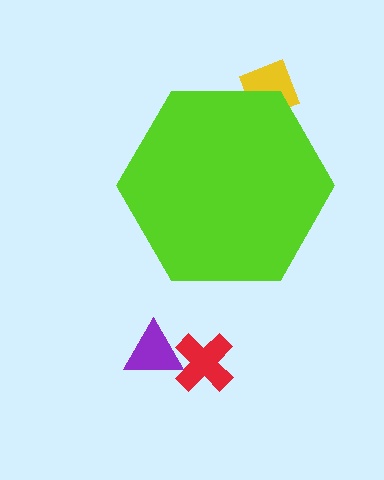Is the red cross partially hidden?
No, the red cross is fully visible.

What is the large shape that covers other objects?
A lime hexagon.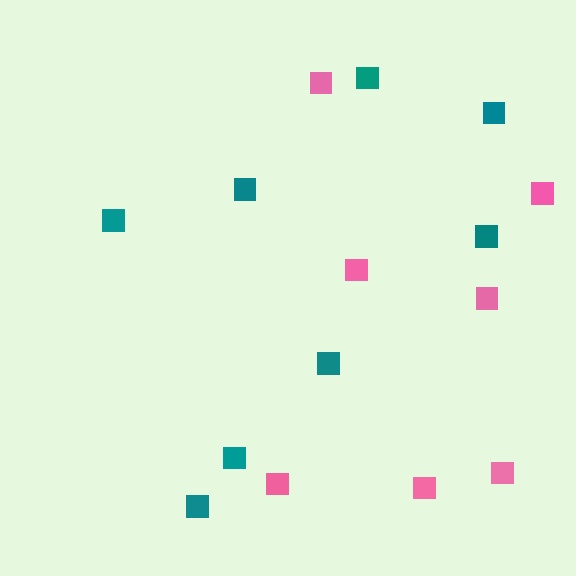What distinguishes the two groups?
There are 2 groups: one group of teal squares (8) and one group of pink squares (7).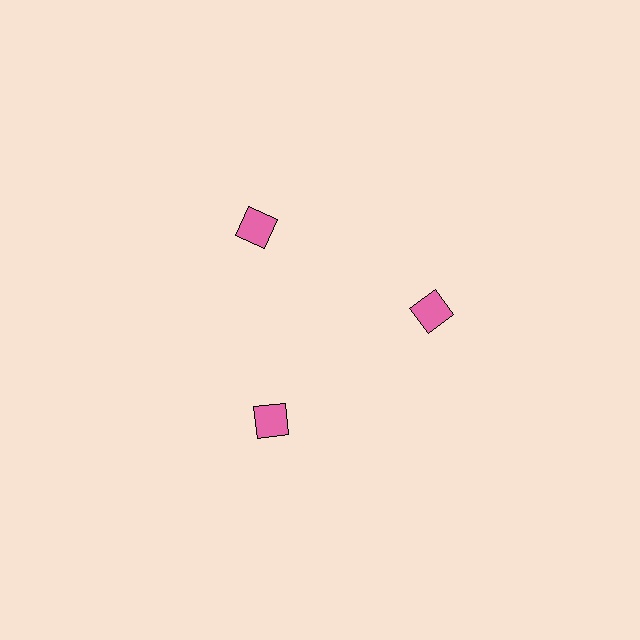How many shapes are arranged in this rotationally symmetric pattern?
There are 3 shapes, arranged in 3 groups of 1.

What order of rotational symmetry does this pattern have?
This pattern has 3-fold rotational symmetry.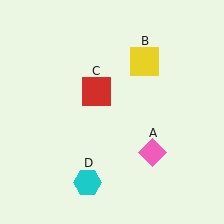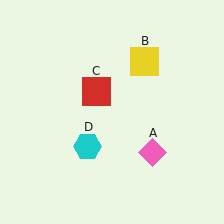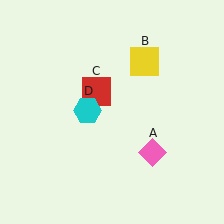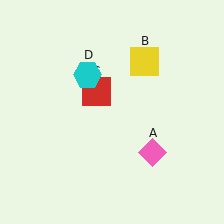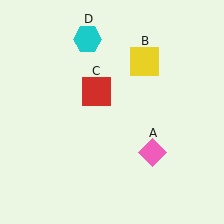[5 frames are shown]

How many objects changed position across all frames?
1 object changed position: cyan hexagon (object D).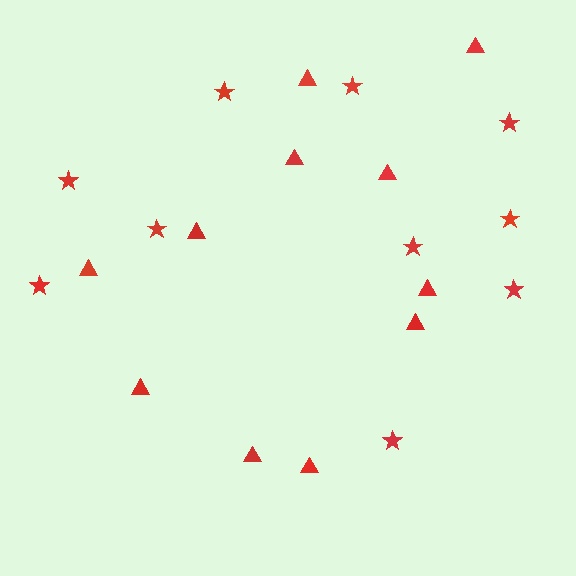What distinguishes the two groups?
There are 2 groups: one group of triangles (11) and one group of stars (10).